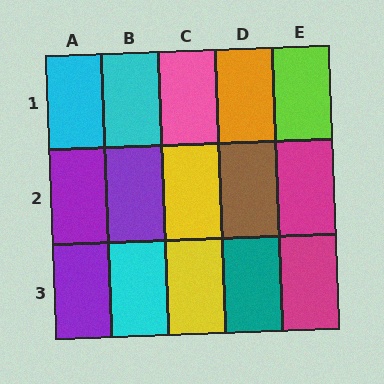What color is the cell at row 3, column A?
Purple.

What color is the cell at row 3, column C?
Yellow.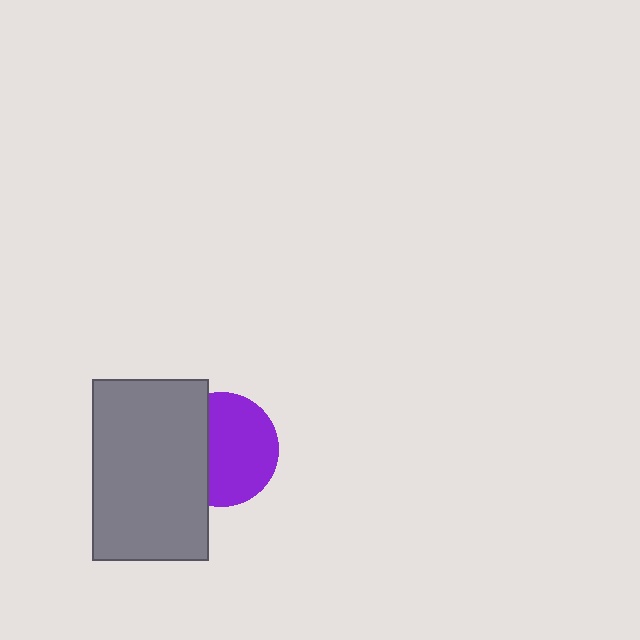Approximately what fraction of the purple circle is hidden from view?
Roughly 37% of the purple circle is hidden behind the gray rectangle.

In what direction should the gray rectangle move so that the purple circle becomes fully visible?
The gray rectangle should move left. That is the shortest direction to clear the overlap and leave the purple circle fully visible.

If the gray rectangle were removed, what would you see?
You would see the complete purple circle.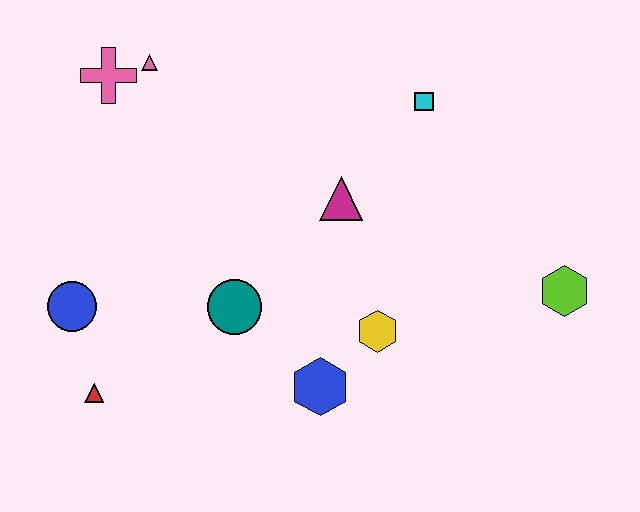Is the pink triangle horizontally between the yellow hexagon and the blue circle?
Yes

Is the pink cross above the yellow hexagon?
Yes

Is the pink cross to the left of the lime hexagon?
Yes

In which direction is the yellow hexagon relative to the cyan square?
The yellow hexagon is below the cyan square.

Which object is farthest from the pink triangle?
The lime hexagon is farthest from the pink triangle.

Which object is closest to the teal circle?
The blue hexagon is closest to the teal circle.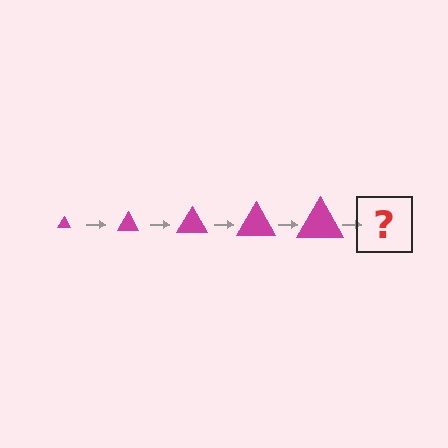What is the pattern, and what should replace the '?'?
The pattern is that the triangle gets progressively larger each step. The '?' should be a magenta triangle, larger than the previous one.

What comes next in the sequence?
The next element should be a magenta triangle, larger than the previous one.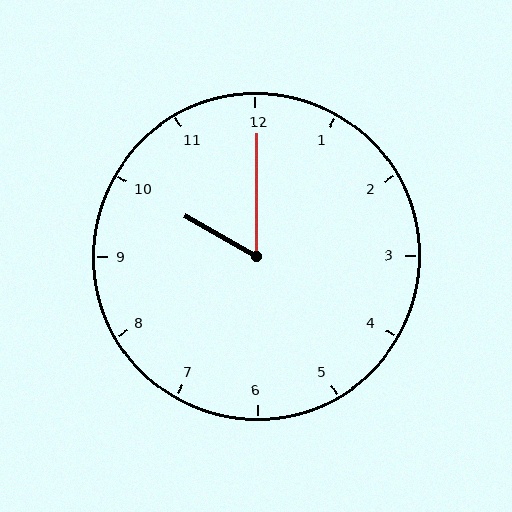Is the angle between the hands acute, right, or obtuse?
It is acute.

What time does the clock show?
10:00.